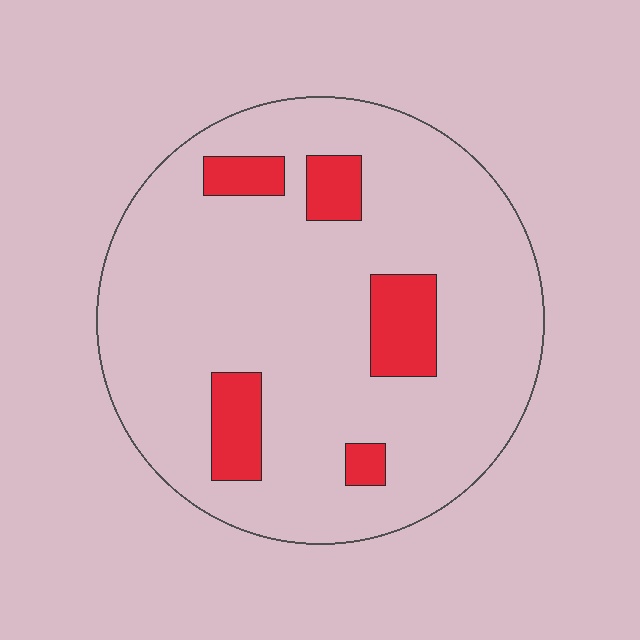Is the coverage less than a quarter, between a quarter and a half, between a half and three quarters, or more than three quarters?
Less than a quarter.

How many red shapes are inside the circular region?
5.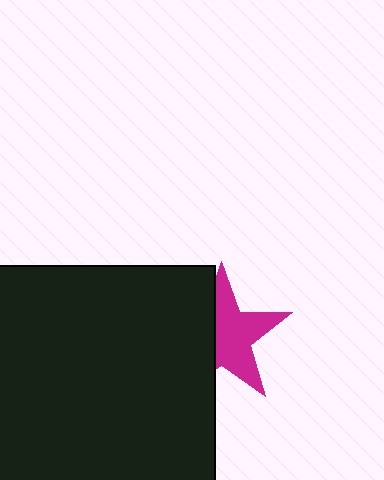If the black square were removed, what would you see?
You would see the complete magenta star.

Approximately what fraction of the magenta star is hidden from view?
Roughly 41% of the magenta star is hidden behind the black square.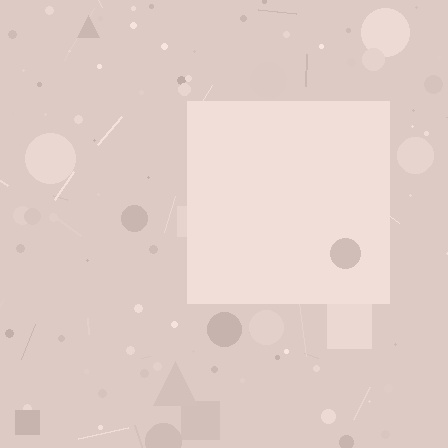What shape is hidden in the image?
A square is hidden in the image.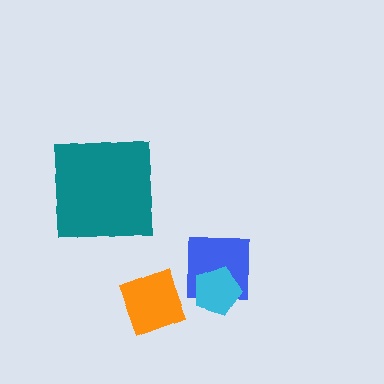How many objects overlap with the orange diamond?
0 objects overlap with the orange diamond.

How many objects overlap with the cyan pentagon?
1 object overlaps with the cyan pentagon.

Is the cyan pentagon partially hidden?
No, no other shape covers it.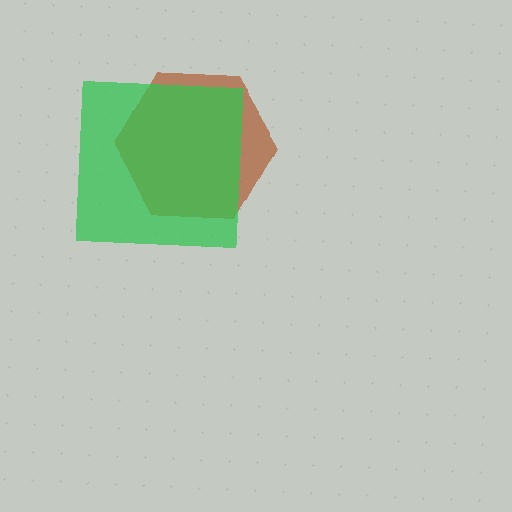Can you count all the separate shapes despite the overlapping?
Yes, there are 2 separate shapes.